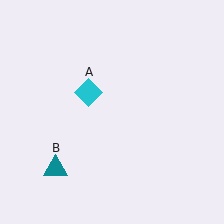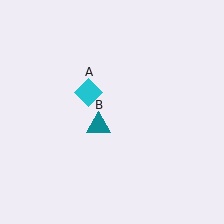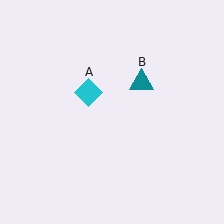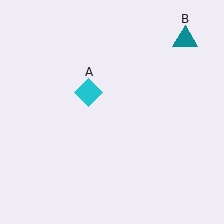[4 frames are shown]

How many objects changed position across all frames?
1 object changed position: teal triangle (object B).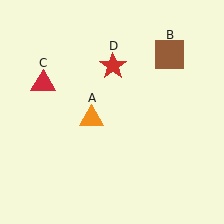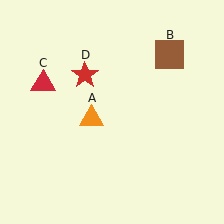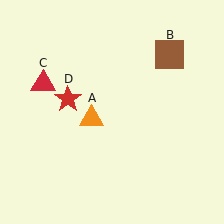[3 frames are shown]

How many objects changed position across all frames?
1 object changed position: red star (object D).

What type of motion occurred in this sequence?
The red star (object D) rotated counterclockwise around the center of the scene.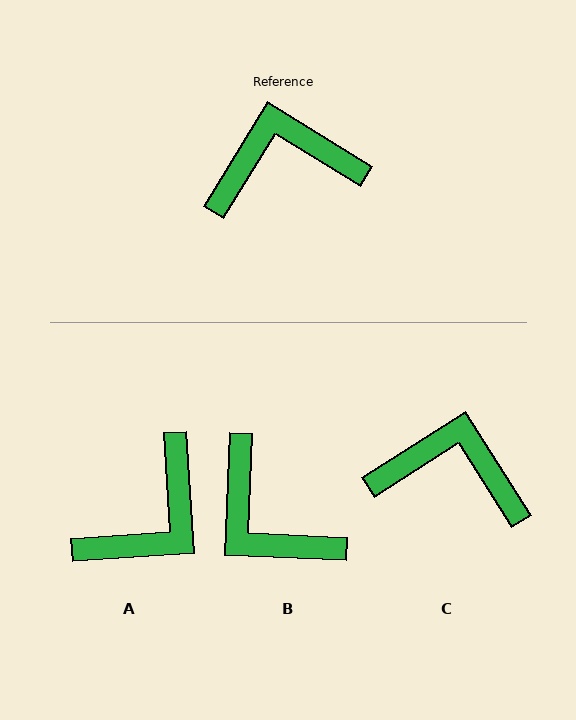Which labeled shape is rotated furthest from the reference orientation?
A, about 145 degrees away.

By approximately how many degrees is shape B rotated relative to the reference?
Approximately 119 degrees counter-clockwise.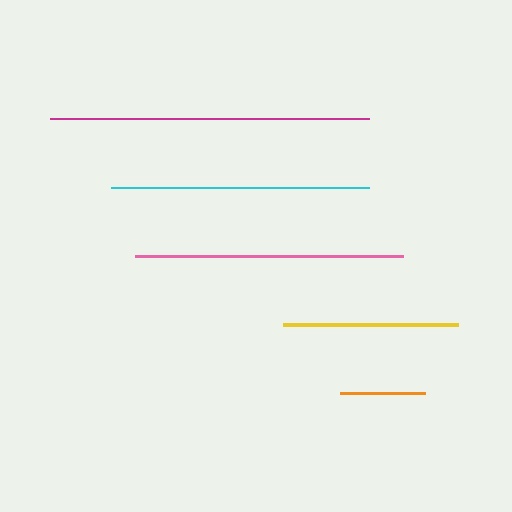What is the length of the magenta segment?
The magenta segment is approximately 318 pixels long.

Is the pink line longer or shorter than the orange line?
The pink line is longer than the orange line.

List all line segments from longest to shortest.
From longest to shortest: magenta, pink, cyan, yellow, orange.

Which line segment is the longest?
The magenta line is the longest at approximately 318 pixels.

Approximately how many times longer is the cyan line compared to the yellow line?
The cyan line is approximately 1.5 times the length of the yellow line.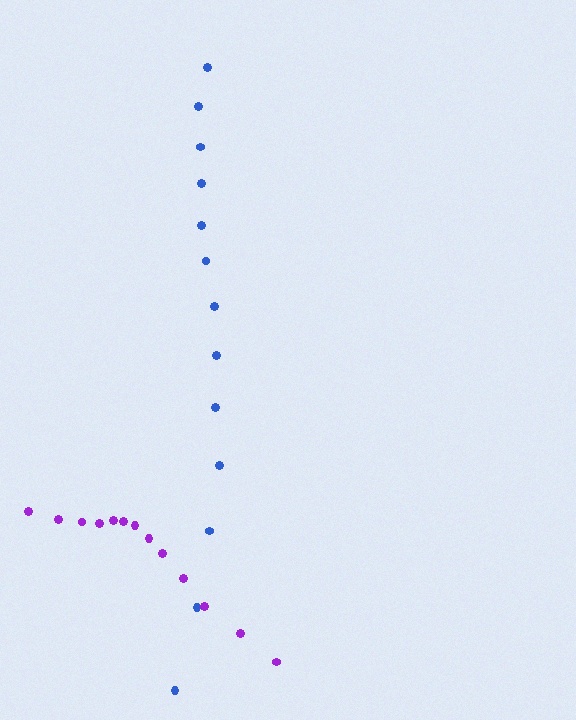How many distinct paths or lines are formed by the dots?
There are 2 distinct paths.